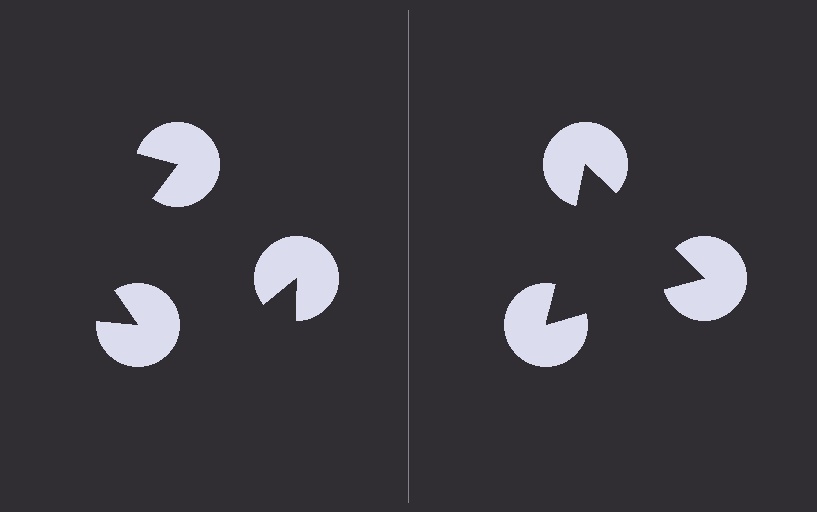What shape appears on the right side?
An illusory triangle.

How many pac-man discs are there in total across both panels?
6 — 3 on each side.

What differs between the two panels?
The pac-man discs are positioned identically on both sides; only the wedge orientations differ. On the right they align to a triangle; on the left they are misaligned.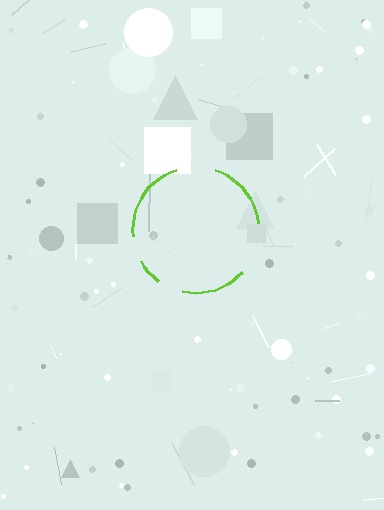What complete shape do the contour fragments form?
The contour fragments form a circle.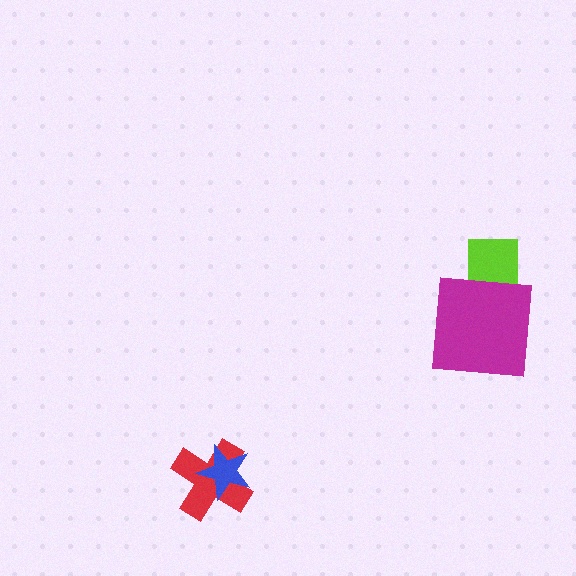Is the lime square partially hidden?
Yes, it is partially covered by another shape.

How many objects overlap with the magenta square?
1 object overlaps with the magenta square.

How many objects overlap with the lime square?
1 object overlaps with the lime square.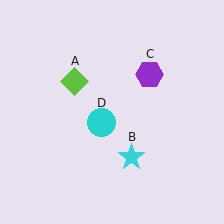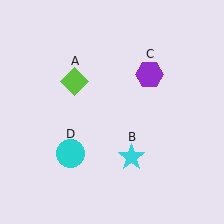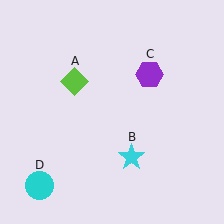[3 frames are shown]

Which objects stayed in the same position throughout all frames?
Lime diamond (object A) and cyan star (object B) and purple hexagon (object C) remained stationary.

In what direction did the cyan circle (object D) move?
The cyan circle (object D) moved down and to the left.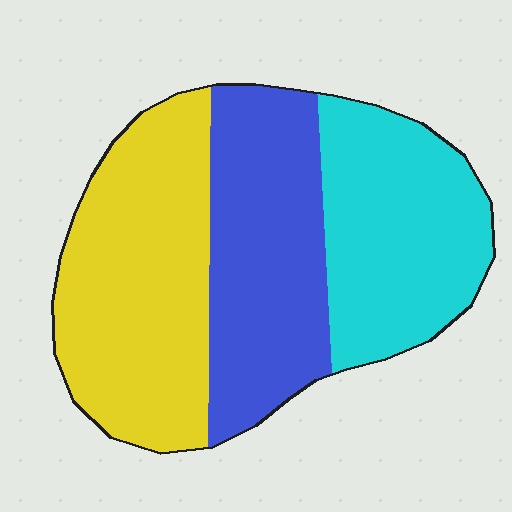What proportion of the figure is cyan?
Cyan covers 30% of the figure.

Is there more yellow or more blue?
Yellow.